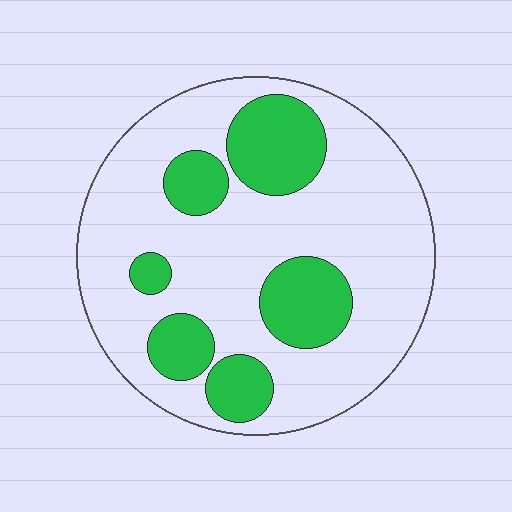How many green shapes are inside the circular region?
6.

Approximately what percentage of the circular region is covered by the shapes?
Approximately 25%.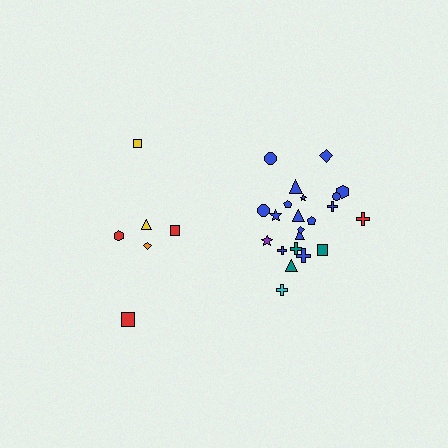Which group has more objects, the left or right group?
The right group.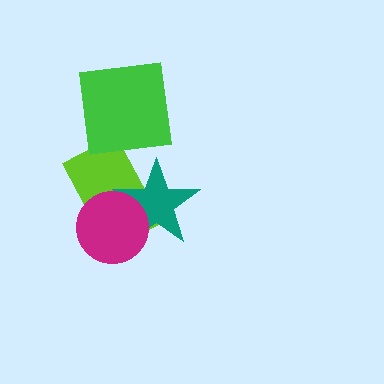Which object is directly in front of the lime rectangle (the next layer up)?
The teal star is directly in front of the lime rectangle.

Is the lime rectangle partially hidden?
Yes, it is partially covered by another shape.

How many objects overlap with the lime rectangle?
2 objects overlap with the lime rectangle.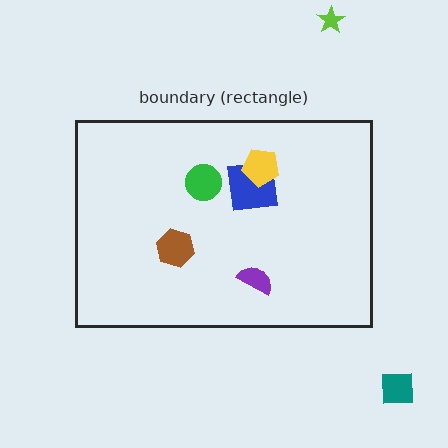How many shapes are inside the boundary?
5 inside, 2 outside.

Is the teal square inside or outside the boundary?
Outside.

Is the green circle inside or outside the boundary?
Inside.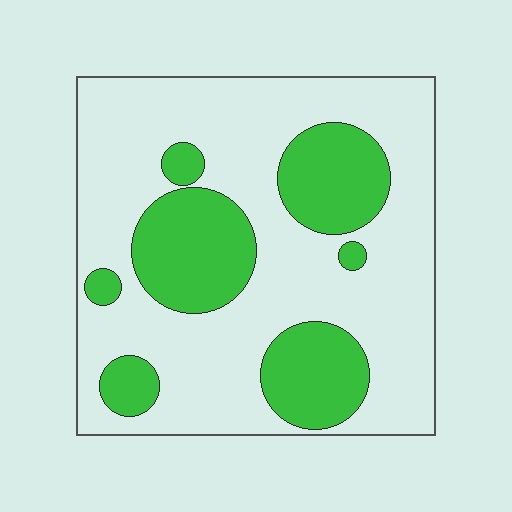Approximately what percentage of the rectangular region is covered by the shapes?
Approximately 30%.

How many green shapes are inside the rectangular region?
7.